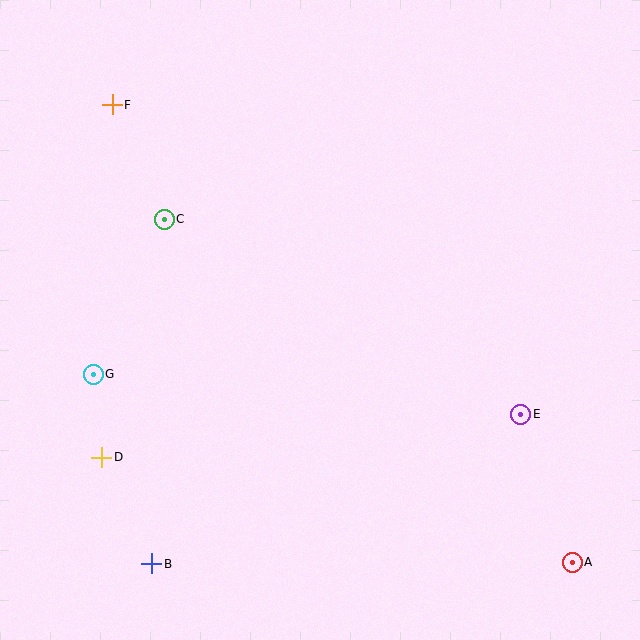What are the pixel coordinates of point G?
Point G is at (93, 374).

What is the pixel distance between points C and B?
The distance between C and B is 345 pixels.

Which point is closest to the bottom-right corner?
Point A is closest to the bottom-right corner.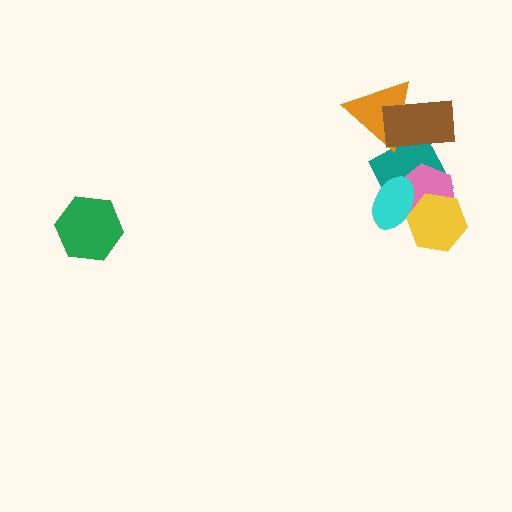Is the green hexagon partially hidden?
No, no other shape covers it.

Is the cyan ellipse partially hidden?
Yes, it is partially covered by another shape.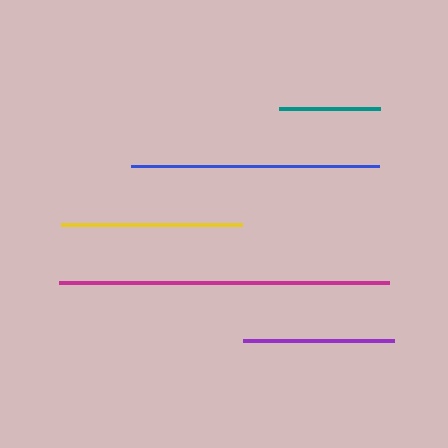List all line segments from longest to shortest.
From longest to shortest: magenta, blue, yellow, purple, teal.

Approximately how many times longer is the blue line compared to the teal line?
The blue line is approximately 2.5 times the length of the teal line.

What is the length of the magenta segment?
The magenta segment is approximately 330 pixels long.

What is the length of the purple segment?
The purple segment is approximately 151 pixels long.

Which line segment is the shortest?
The teal line is the shortest at approximately 101 pixels.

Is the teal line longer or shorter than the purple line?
The purple line is longer than the teal line.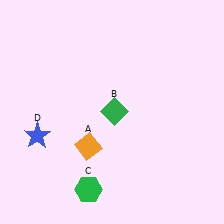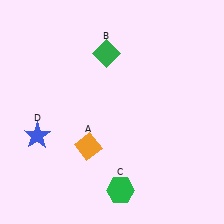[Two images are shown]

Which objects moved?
The objects that moved are: the green diamond (B), the green hexagon (C).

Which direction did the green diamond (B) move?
The green diamond (B) moved up.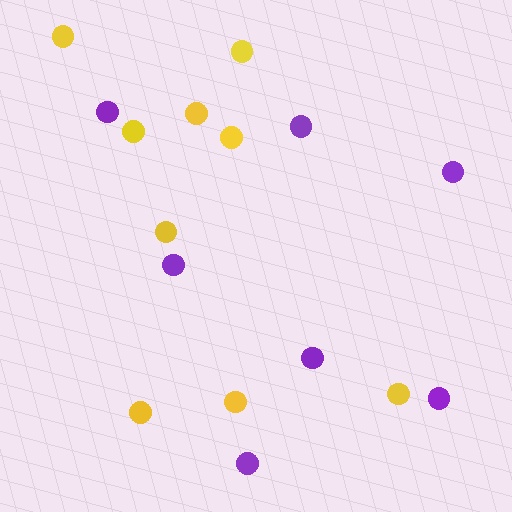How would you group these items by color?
There are 2 groups: one group of yellow circles (9) and one group of purple circles (7).